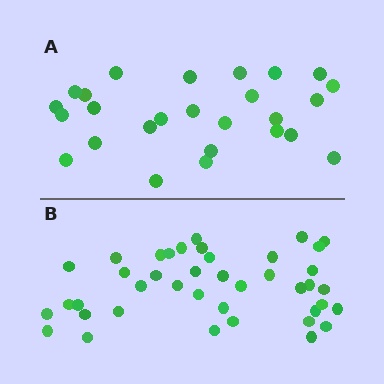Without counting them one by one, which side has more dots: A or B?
Region B (the bottom region) has more dots.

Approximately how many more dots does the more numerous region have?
Region B has approximately 15 more dots than region A.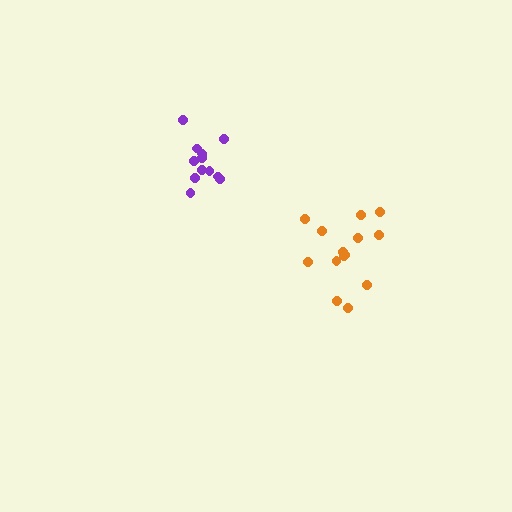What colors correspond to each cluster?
The clusters are colored: purple, orange.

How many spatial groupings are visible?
There are 2 spatial groupings.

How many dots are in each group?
Group 1: 13 dots, Group 2: 14 dots (27 total).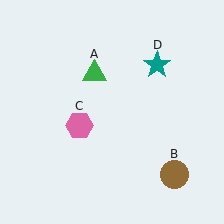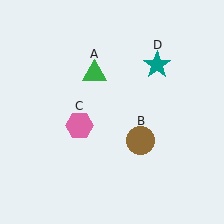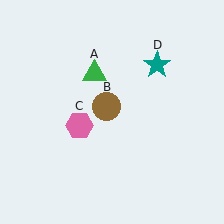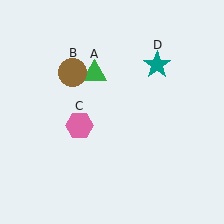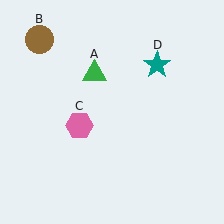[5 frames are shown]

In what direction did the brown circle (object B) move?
The brown circle (object B) moved up and to the left.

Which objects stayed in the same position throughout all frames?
Green triangle (object A) and pink hexagon (object C) and teal star (object D) remained stationary.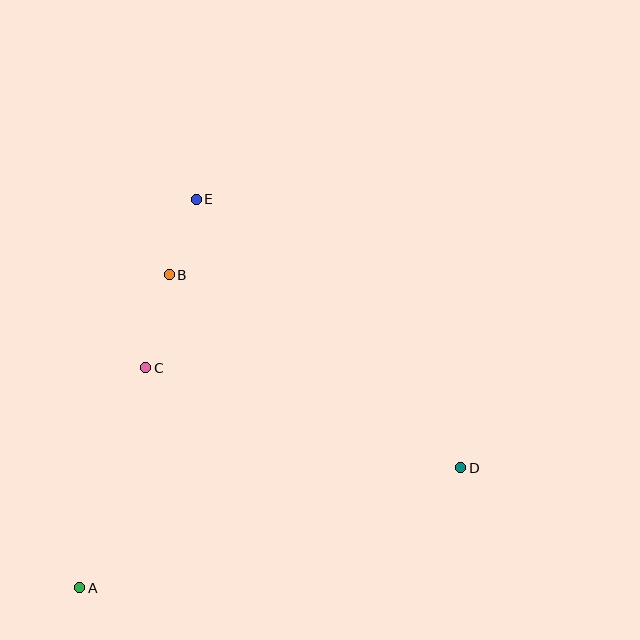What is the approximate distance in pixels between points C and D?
The distance between C and D is approximately 331 pixels.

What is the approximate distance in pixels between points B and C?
The distance between B and C is approximately 96 pixels.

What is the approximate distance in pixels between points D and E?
The distance between D and E is approximately 377 pixels.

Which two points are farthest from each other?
Points A and E are farthest from each other.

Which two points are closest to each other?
Points B and E are closest to each other.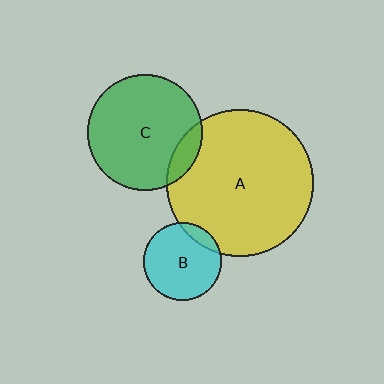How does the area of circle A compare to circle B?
Approximately 3.5 times.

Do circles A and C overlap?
Yes.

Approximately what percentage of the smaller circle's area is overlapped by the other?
Approximately 10%.